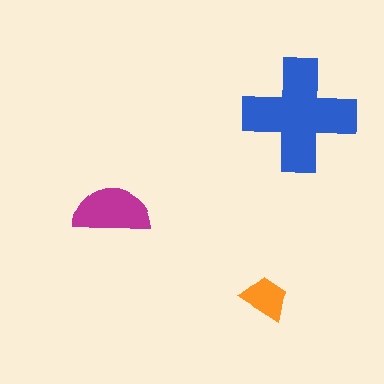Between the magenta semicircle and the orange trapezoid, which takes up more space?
The magenta semicircle.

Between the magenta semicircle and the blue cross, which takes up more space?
The blue cross.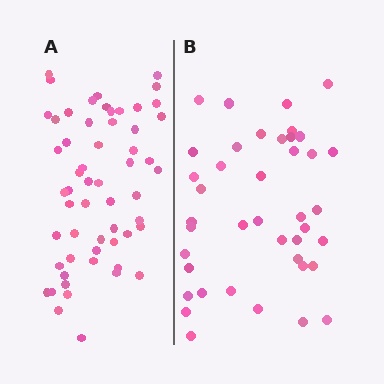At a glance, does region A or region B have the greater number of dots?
Region A (the left region) has more dots.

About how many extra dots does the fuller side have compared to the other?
Region A has approximately 15 more dots than region B.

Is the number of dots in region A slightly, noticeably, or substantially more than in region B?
Region A has noticeably more, but not dramatically so. The ratio is roughly 1.4 to 1.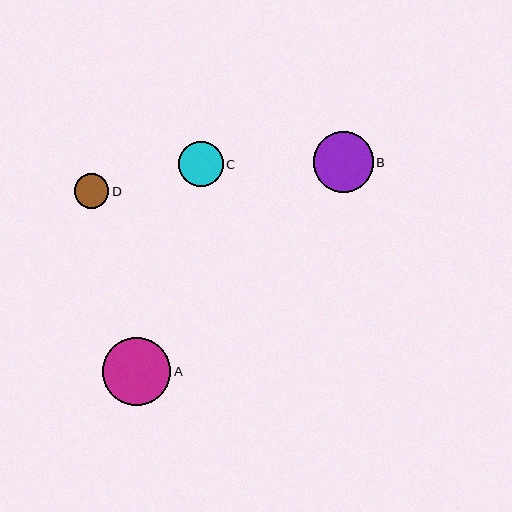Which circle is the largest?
Circle A is the largest with a size of approximately 68 pixels.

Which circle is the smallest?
Circle D is the smallest with a size of approximately 34 pixels.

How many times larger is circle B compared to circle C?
Circle B is approximately 1.4 times the size of circle C.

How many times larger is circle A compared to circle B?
Circle A is approximately 1.1 times the size of circle B.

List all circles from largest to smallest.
From largest to smallest: A, B, C, D.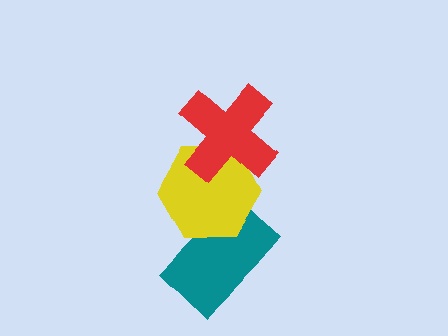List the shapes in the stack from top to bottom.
From top to bottom: the red cross, the yellow hexagon, the teal rectangle.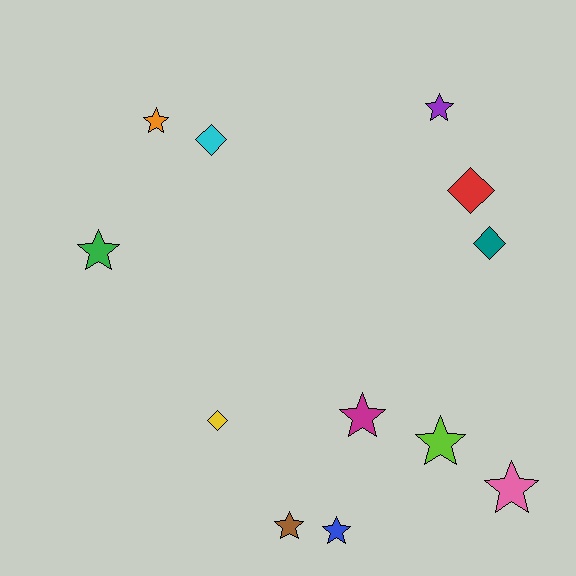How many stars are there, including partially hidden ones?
There are 8 stars.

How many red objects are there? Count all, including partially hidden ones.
There is 1 red object.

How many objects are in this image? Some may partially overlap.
There are 12 objects.